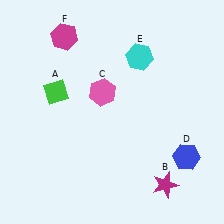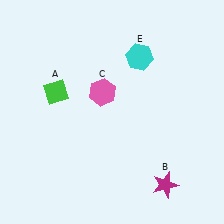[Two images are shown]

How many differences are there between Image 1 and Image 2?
There are 2 differences between the two images.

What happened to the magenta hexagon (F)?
The magenta hexagon (F) was removed in Image 2. It was in the top-left area of Image 1.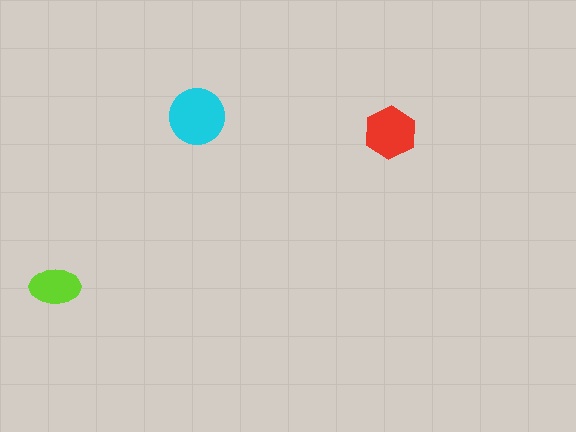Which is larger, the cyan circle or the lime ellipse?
The cyan circle.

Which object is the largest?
The cyan circle.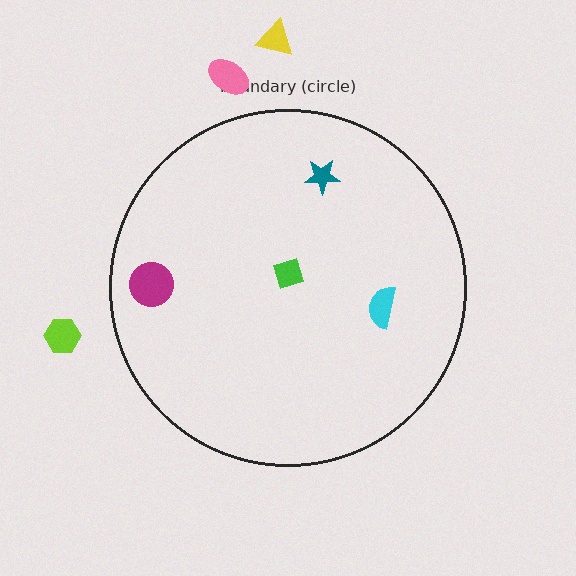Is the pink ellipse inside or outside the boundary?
Outside.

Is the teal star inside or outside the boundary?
Inside.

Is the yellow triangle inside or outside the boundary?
Outside.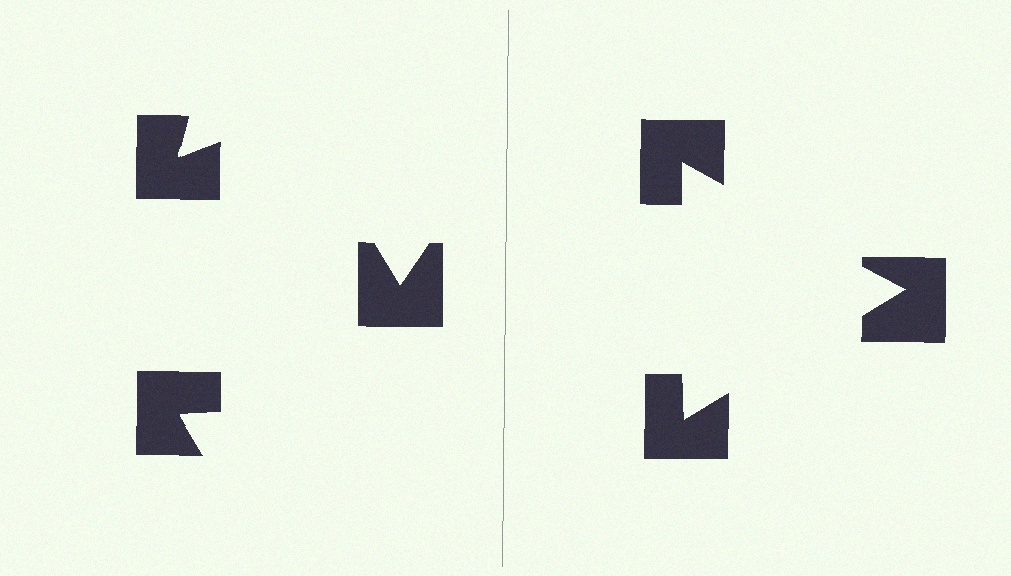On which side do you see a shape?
An illusory triangle appears on the right side. On the left side the wedge cuts are rotated, so no coherent shape forms.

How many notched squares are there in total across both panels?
6 — 3 on each side.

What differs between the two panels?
The notched squares are positioned identically on both sides; only the wedge orientations differ. On the right they align to a triangle; on the left they are misaligned.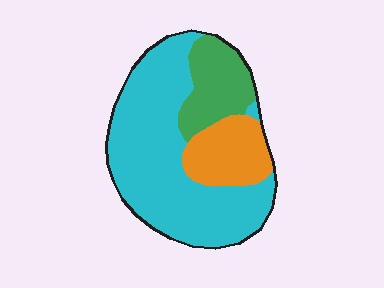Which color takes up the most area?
Cyan, at roughly 65%.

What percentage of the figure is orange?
Orange covers about 20% of the figure.